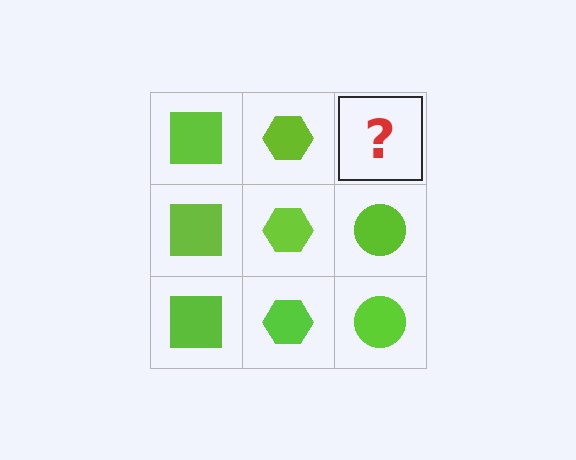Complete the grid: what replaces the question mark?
The question mark should be replaced with a lime circle.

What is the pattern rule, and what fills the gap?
The rule is that each column has a consistent shape. The gap should be filled with a lime circle.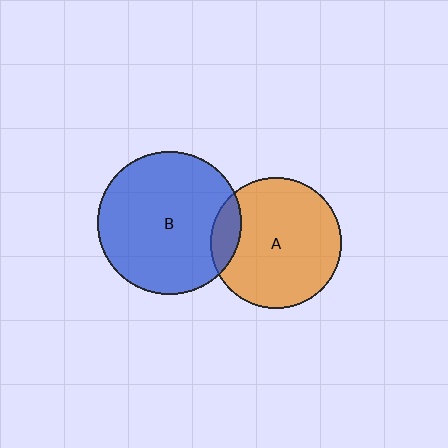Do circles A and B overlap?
Yes.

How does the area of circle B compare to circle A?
Approximately 1.2 times.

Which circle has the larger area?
Circle B (blue).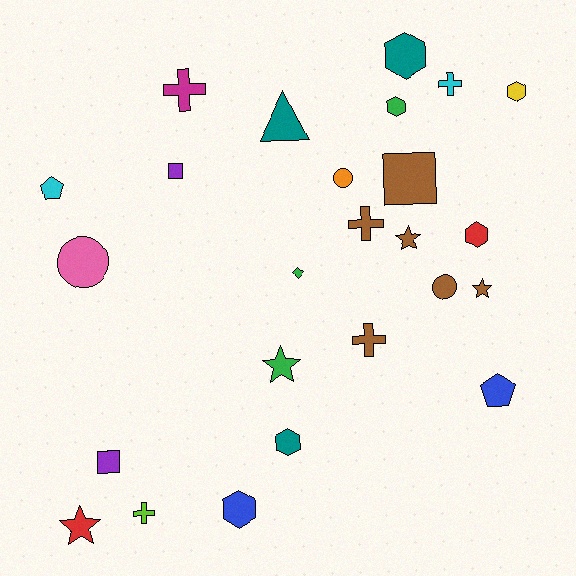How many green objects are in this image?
There are 3 green objects.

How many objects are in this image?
There are 25 objects.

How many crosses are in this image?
There are 5 crosses.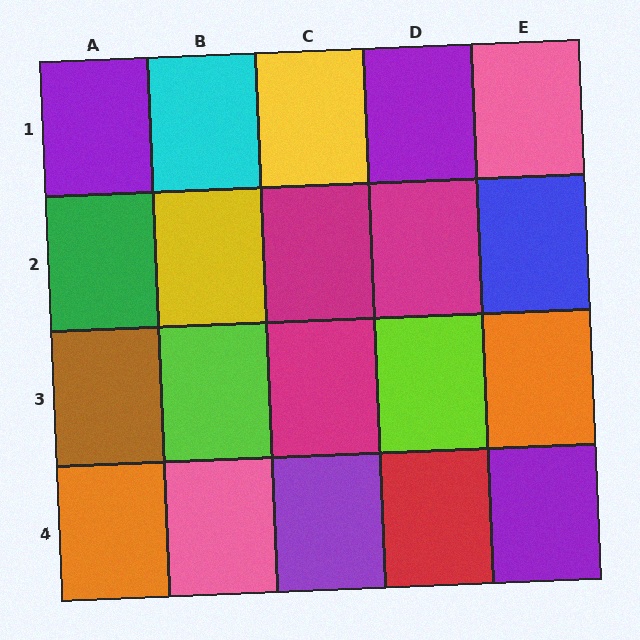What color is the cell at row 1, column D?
Purple.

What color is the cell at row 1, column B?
Cyan.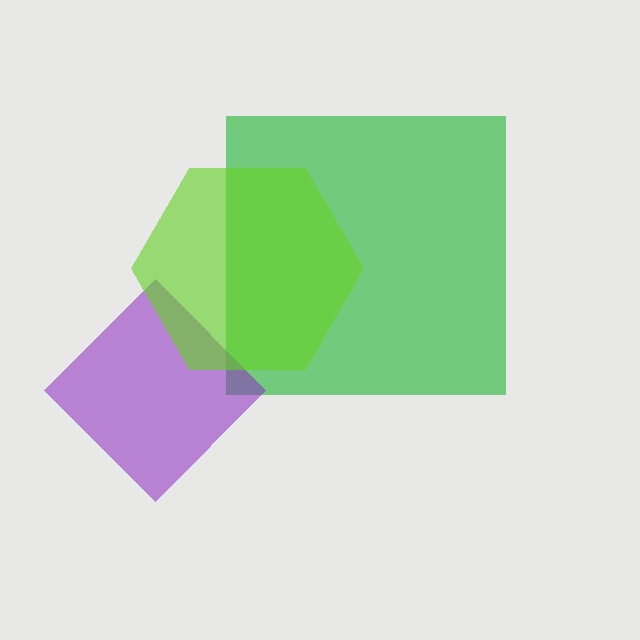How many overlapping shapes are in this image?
There are 3 overlapping shapes in the image.